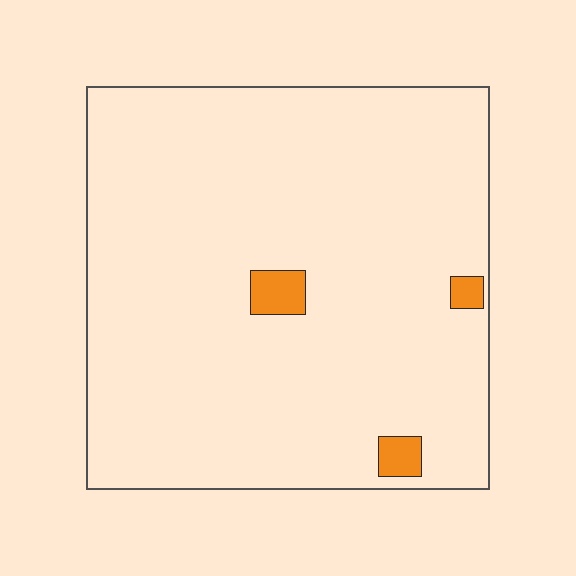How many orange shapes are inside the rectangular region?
3.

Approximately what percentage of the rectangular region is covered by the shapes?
Approximately 5%.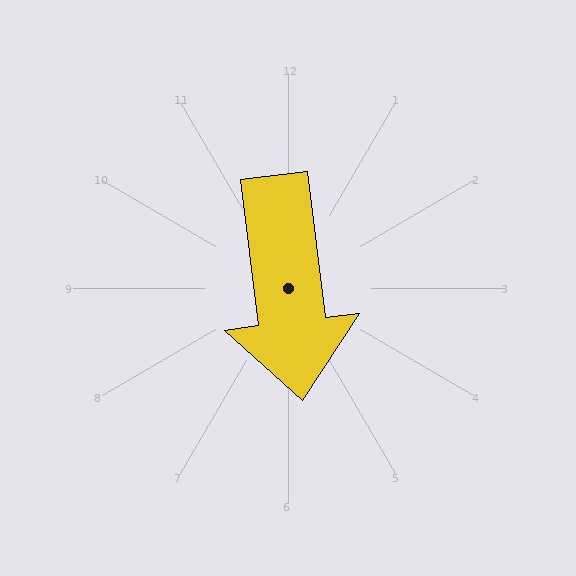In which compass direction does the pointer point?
South.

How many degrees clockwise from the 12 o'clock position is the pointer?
Approximately 173 degrees.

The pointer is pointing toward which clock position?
Roughly 6 o'clock.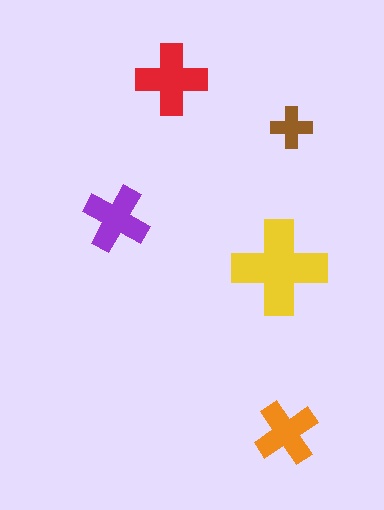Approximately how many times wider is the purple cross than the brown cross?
About 1.5 times wider.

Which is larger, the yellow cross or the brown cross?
The yellow one.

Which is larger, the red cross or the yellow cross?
The yellow one.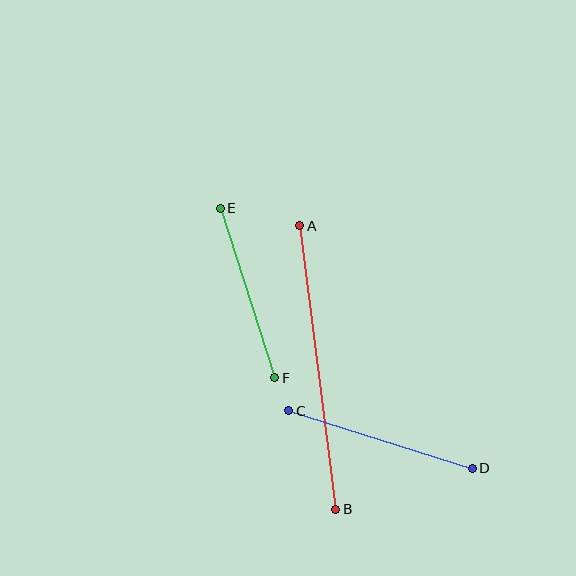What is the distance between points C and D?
The distance is approximately 192 pixels.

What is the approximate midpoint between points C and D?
The midpoint is at approximately (381, 440) pixels.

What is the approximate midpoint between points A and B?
The midpoint is at approximately (318, 367) pixels.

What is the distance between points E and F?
The distance is approximately 178 pixels.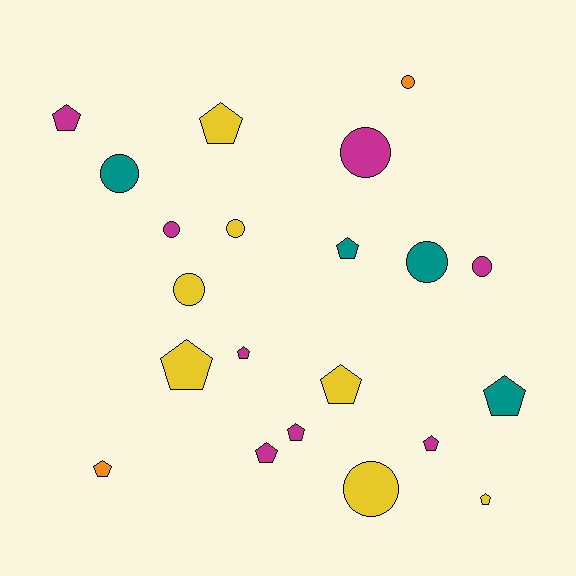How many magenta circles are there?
There are 3 magenta circles.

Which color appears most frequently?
Magenta, with 8 objects.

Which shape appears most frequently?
Pentagon, with 12 objects.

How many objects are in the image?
There are 21 objects.